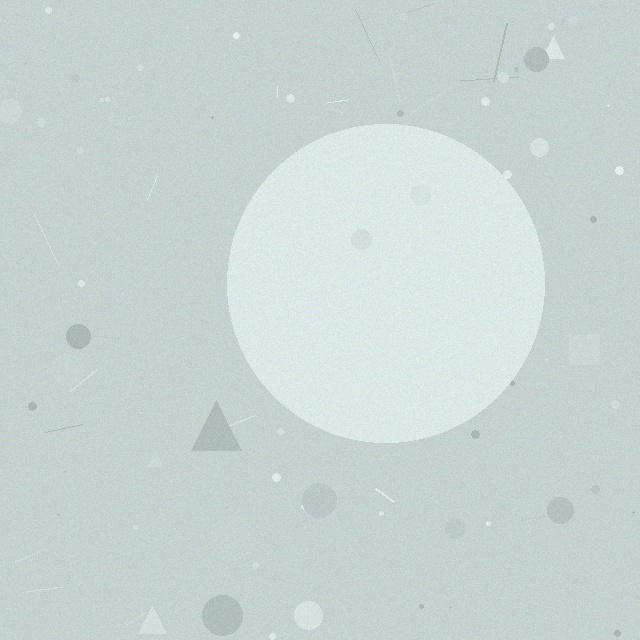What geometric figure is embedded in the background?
A circle is embedded in the background.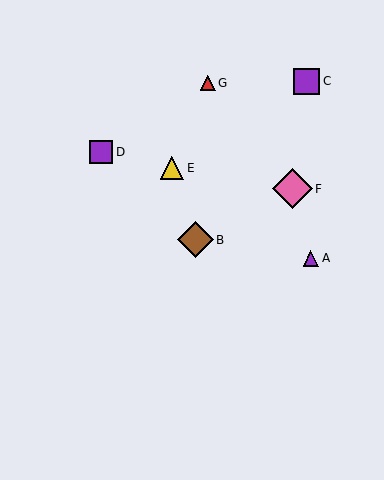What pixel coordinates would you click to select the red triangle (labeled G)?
Click at (208, 83) to select the red triangle G.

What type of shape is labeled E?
Shape E is a yellow triangle.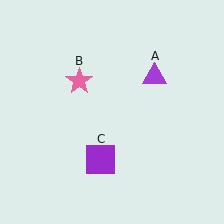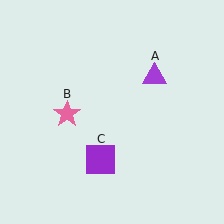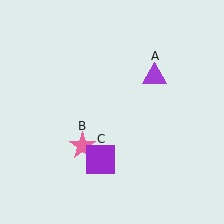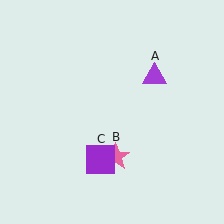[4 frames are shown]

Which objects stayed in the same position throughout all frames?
Purple triangle (object A) and purple square (object C) remained stationary.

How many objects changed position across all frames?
1 object changed position: pink star (object B).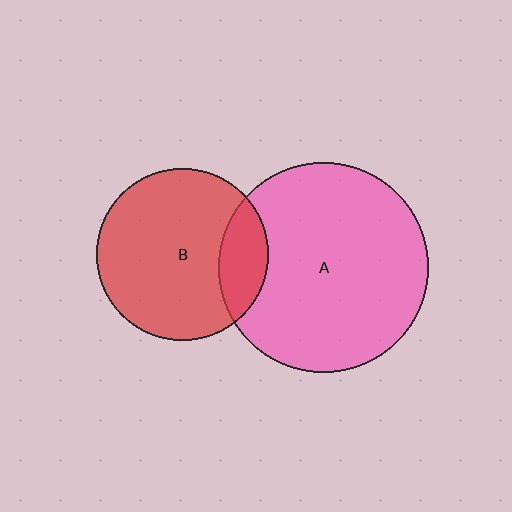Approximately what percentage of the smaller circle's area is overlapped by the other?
Approximately 20%.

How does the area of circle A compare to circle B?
Approximately 1.5 times.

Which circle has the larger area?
Circle A (pink).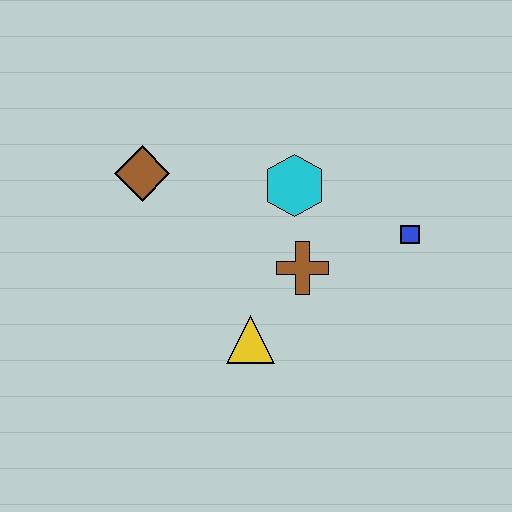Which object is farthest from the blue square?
The brown diamond is farthest from the blue square.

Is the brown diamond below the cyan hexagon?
No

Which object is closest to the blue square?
The brown cross is closest to the blue square.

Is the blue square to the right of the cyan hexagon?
Yes